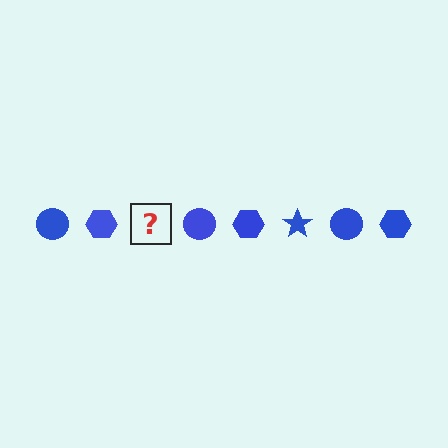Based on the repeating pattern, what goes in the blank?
The blank should be a blue star.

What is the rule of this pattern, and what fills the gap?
The rule is that the pattern cycles through circle, hexagon, star shapes in blue. The gap should be filled with a blue star.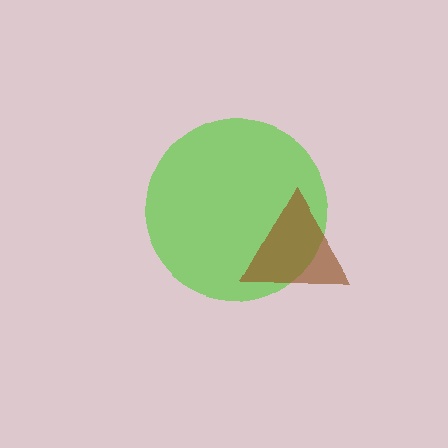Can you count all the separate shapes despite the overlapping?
Yes, there are 2 separate shapes.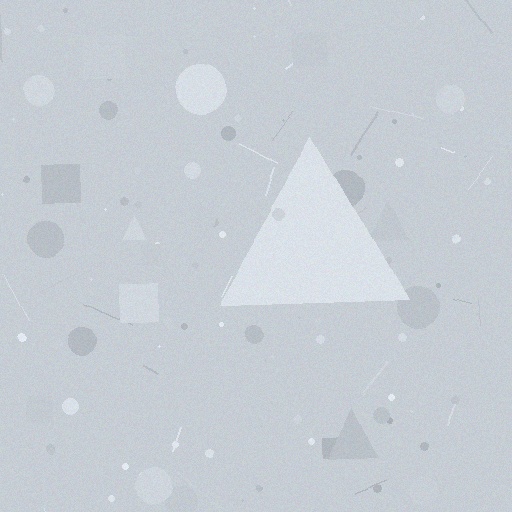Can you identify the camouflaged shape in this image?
The camouflaged shape is a triangle.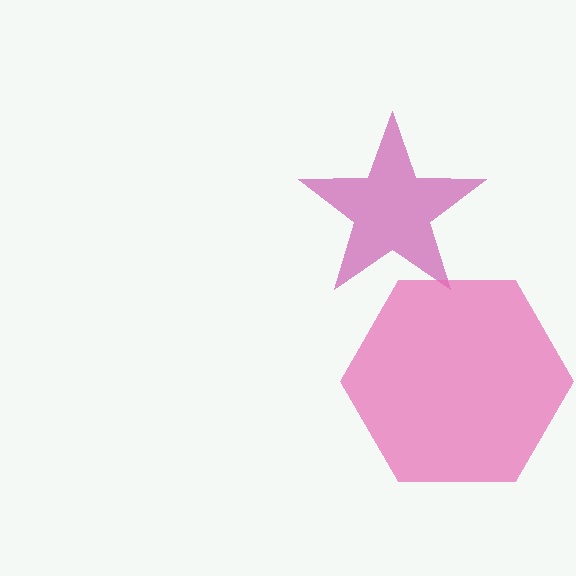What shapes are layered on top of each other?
The layered shapes are: a magenta star, a pink hexagon.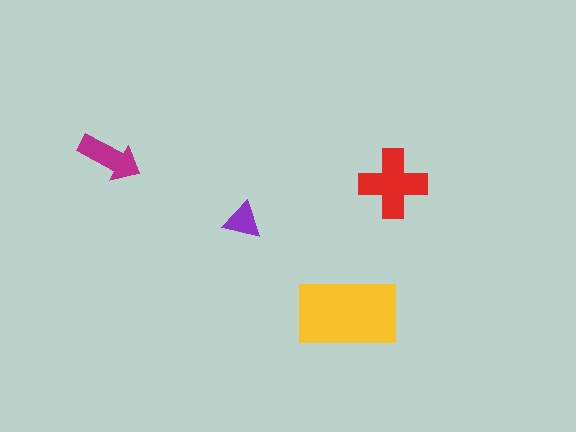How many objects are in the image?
There are 4 objects in the image.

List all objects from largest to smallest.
The yellow rectangle, the red cross, the magenta arrow, the purple triangle.